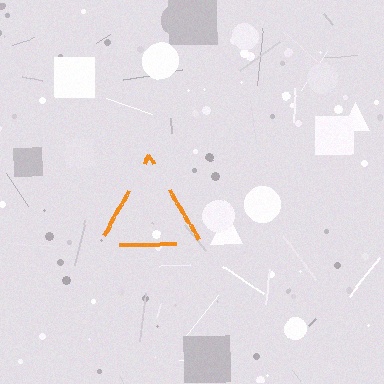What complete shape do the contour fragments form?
The contour fragments form a triangle.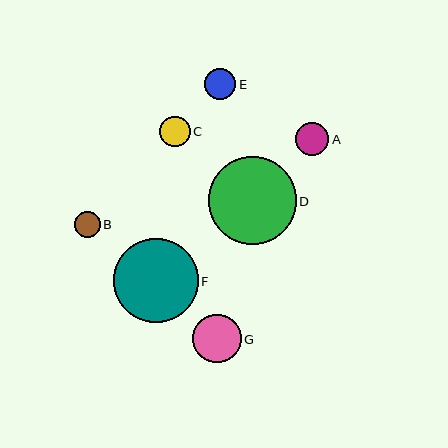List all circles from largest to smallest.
From largest to smallest: D, F, G, A, E, C, B.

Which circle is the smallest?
Circle B is the smallest with a size of approximately 26 pixels.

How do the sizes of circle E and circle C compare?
Circle E and circle C are approximately the same size.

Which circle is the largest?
Circle D is the largest with a size of approximately 88 pixels.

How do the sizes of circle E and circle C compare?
Circle E and circle C are approximately the same size.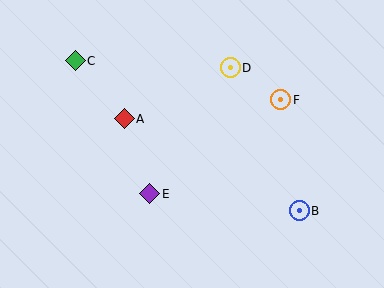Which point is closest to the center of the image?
Point E at (150, 194) is closest to the center.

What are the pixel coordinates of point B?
Point B is at (299, 211).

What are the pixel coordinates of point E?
Point E is at (150, 194).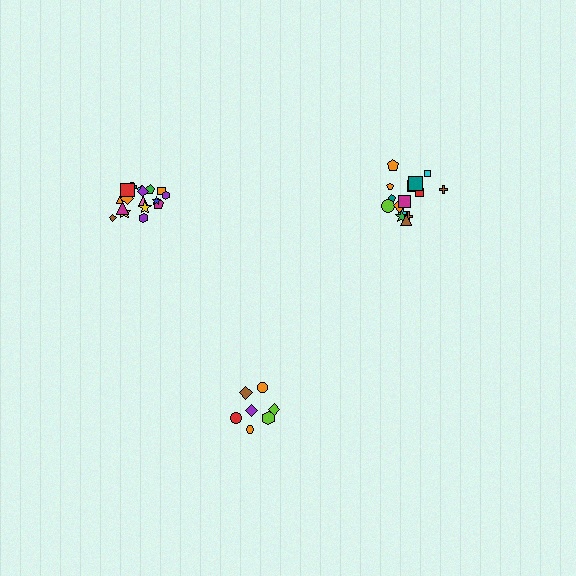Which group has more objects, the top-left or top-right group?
The top-left group.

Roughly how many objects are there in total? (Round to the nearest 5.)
Roughly 40 objects in total.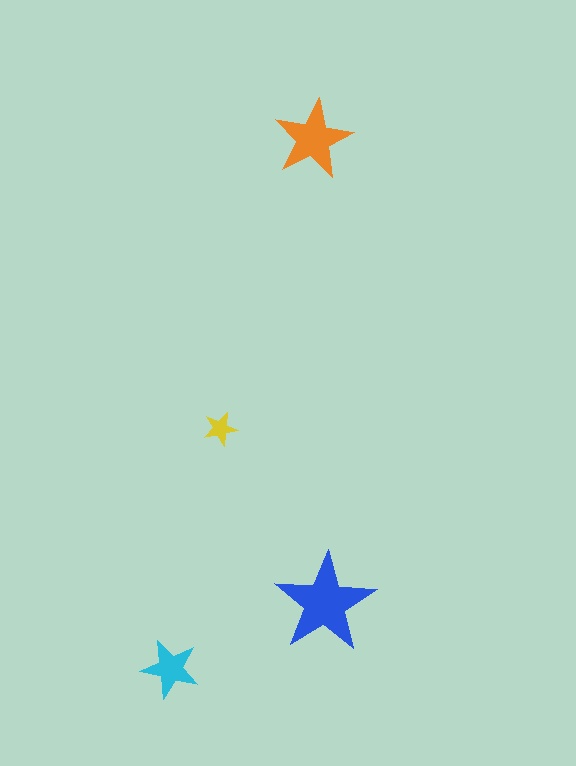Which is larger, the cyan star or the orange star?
The orange one.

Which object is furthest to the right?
The blue star is rightmost.